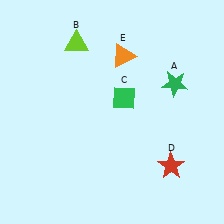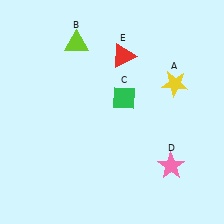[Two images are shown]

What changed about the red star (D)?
In Image 1, D is red. In Image 2, it changed to pink.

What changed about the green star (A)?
In Image 1, A is green. In Image 2, it changed to yellow.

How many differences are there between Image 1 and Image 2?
There are 3 differences between the two images.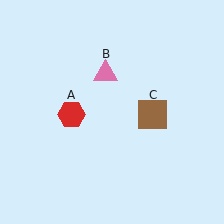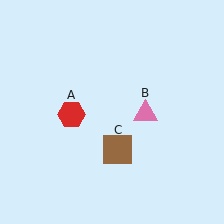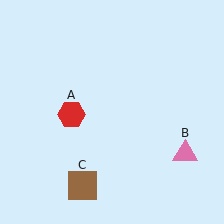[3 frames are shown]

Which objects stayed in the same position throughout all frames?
Red hexagon (object A) remained stationary.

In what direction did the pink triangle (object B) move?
The pink triangle (object B) moved down and to the right.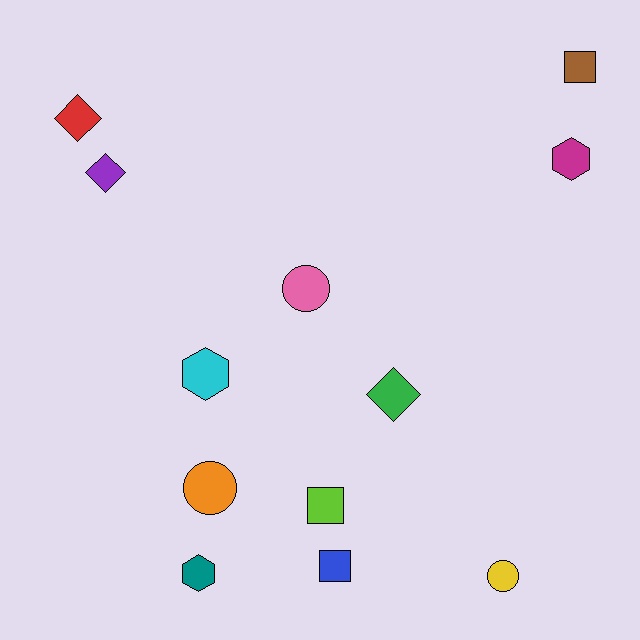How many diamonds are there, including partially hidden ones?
There are 3 diamonds.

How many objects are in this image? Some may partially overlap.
There are 12 objects.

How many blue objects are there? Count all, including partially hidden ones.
There is 1 blue object.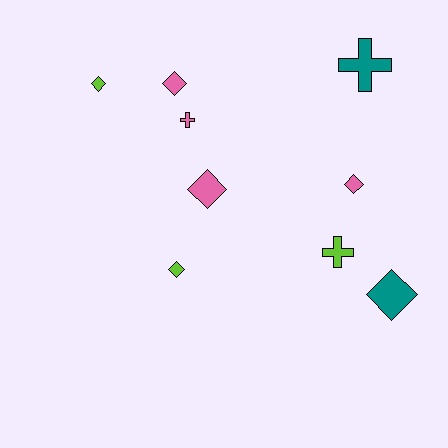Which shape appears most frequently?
Diamond, with 6 objects.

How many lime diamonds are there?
There are 2 lime diamonds.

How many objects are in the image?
There are 9 objects.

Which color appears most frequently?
Pink, with 4 objects.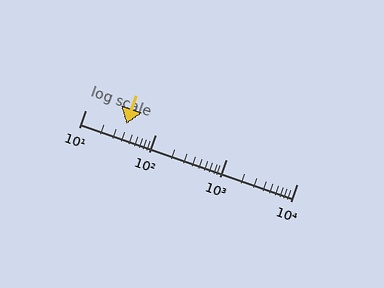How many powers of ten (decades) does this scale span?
The scale spans 3 decades, from 10 to 10000.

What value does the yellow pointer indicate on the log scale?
The pointer indicates approximately 38.